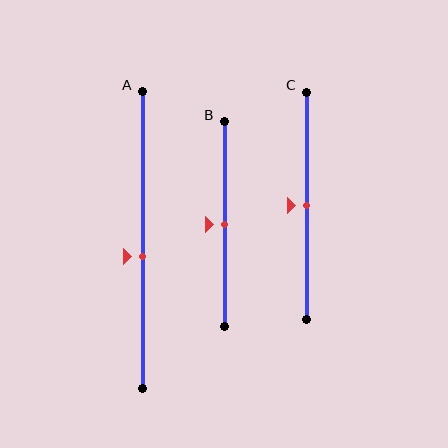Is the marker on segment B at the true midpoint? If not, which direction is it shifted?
Yes, the marker on segment B is at the true midpoint.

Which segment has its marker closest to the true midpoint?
Segment B has its marker closest to the true midpoint.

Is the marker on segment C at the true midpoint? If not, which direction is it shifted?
Yes, the marker on segment C is at the true midpoint.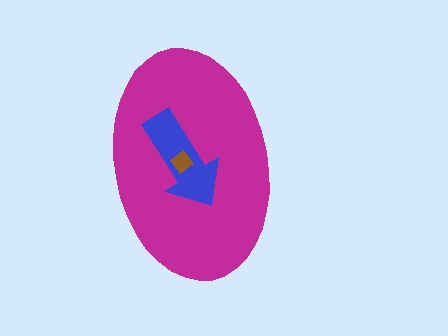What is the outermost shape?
The magenta ellipse.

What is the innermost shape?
The brown diamond.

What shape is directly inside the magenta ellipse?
The blue arrow.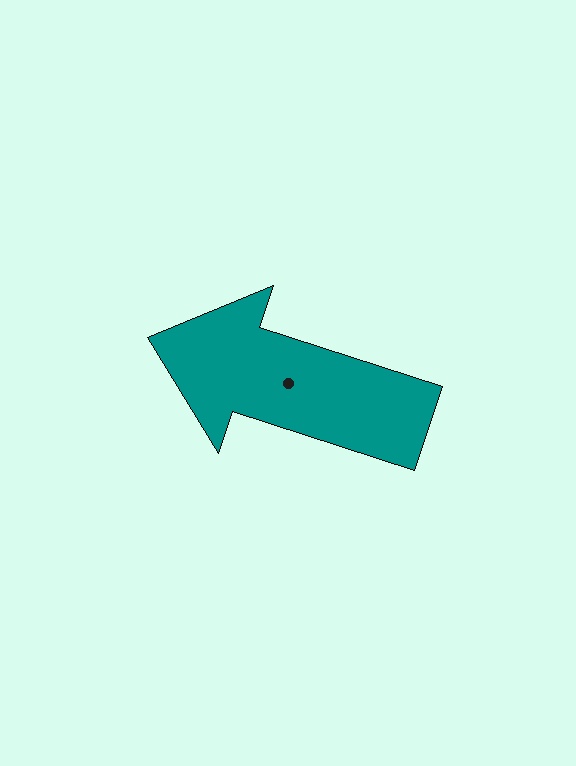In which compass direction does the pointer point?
West.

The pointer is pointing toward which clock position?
Roughly 10 o'clock.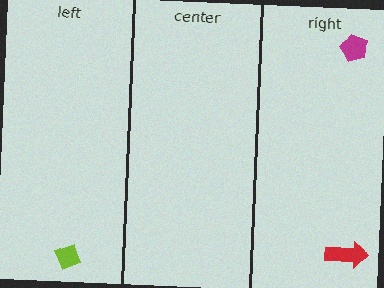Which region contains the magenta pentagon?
The right region.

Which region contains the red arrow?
The right region.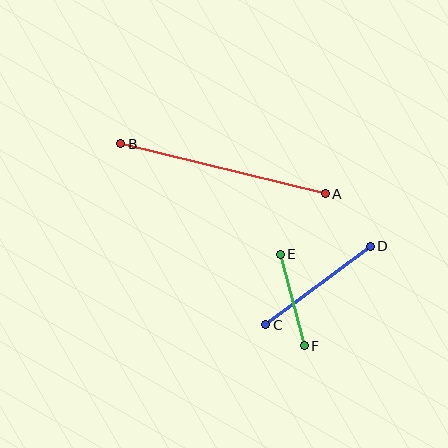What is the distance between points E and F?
The distance is approximately 94 pixels.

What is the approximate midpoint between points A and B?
The midpoint is at approximately (223, 169) pixels.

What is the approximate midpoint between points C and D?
The midpoint is at approximately (318, 285) pixels.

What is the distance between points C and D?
The distance is approximately 131 pixels.